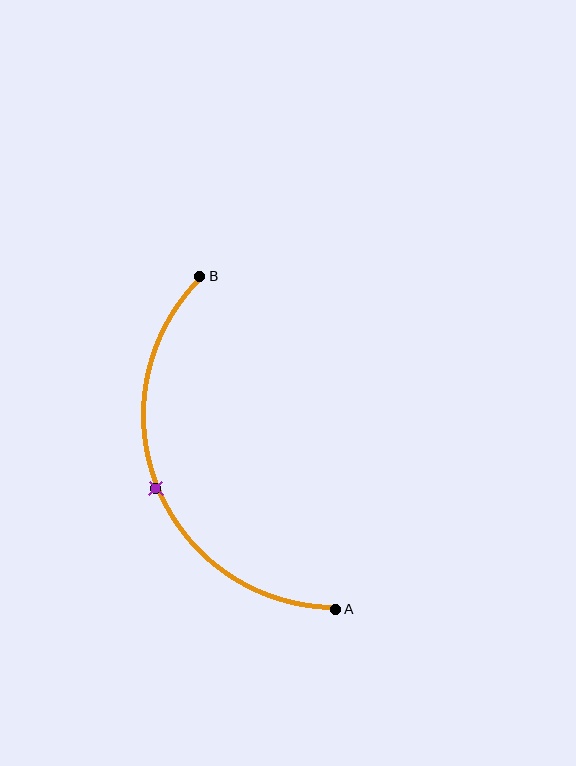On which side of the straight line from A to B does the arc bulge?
The arc bulges to the left of the straight line connecting A and B.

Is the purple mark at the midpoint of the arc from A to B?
Yes. The purple mark lies on the arc at equal arc-length from both A and B — it is the arc midpoint.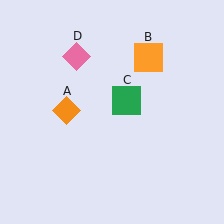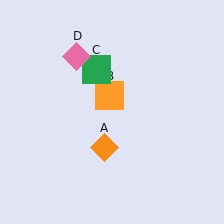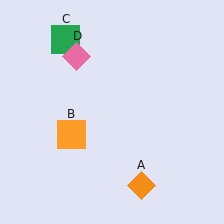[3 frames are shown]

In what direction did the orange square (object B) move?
The orange square (object B) moved down and to the left.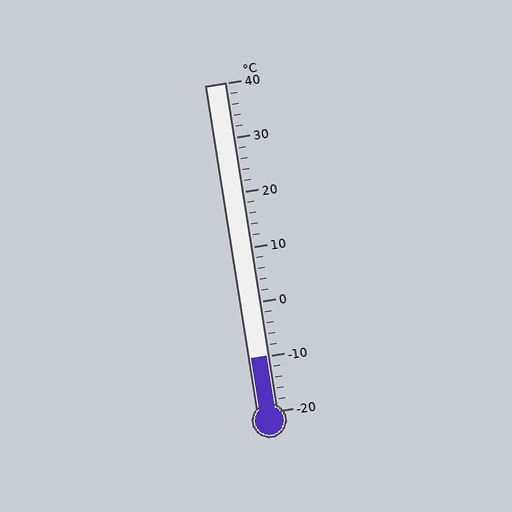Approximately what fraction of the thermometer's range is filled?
The thermometer is filled to approximately 15% of its range.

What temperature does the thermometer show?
The thermometer shows approximately -10°C.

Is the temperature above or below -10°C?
The temperature is at -10°C.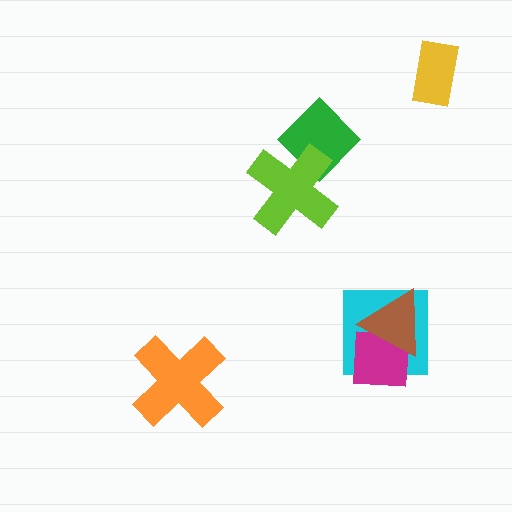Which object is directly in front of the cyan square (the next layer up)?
The magenta square is directly in front of the cyan square.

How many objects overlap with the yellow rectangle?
0 objects overlap with the yellow rectangle.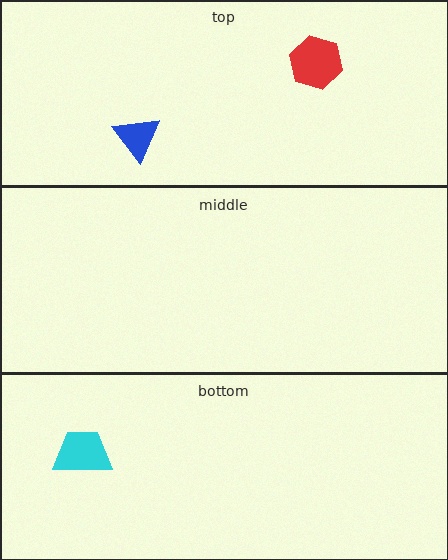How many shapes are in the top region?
2.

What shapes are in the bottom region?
The cyan trapezoid.